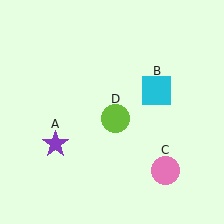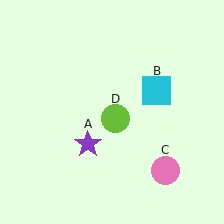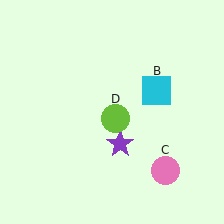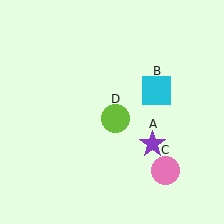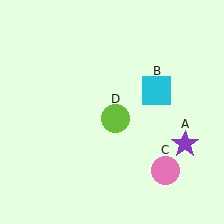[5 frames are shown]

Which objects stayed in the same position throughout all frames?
Cyan square (object B) and pink circle (object C) and lime circle (object D) remained stationary.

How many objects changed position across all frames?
1 object changed position: purple star (object A).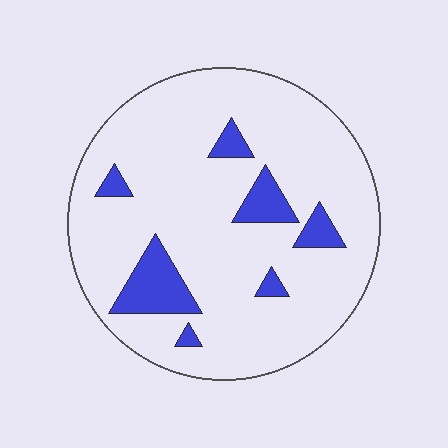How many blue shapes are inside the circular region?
7.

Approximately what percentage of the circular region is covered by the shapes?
Approximately 15%.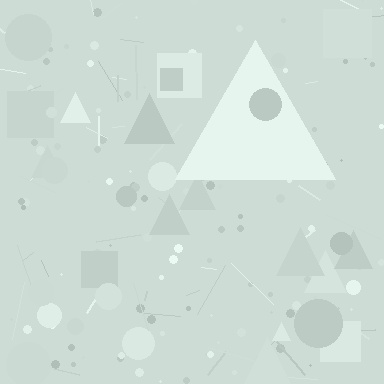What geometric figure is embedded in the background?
A triangle is embedded in the background.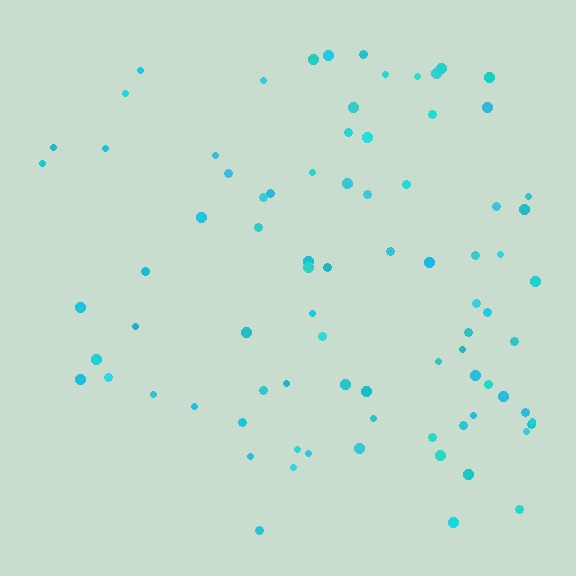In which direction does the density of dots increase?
From left to right, with the right side densest.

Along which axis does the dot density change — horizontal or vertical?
Horizontal.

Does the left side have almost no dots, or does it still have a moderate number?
Still a moderate number, just noticeably fewer than the right.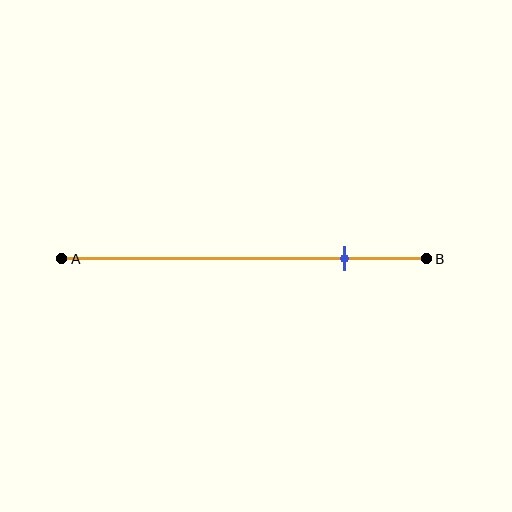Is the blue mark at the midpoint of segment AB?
No, the mark is at about 80% from A, not at the 50% midpoint.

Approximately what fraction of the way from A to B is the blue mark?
The blue mark is approximately 80% of the way from A to B.